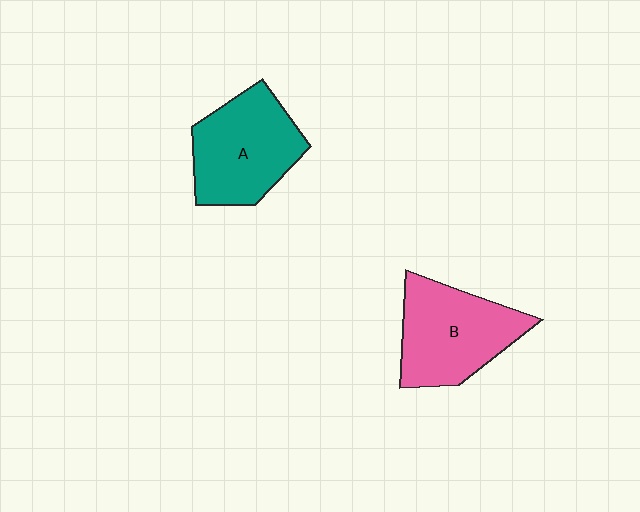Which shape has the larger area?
Shape B (pink).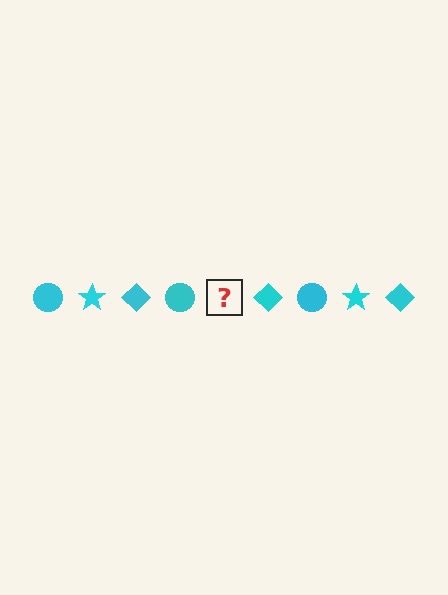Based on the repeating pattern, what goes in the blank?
The blank should be a cyan star.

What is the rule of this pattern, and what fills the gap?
The rule is that the pattern cycles through circle, star, diamond shapes in cyan. The gap should be filled with a cyan star.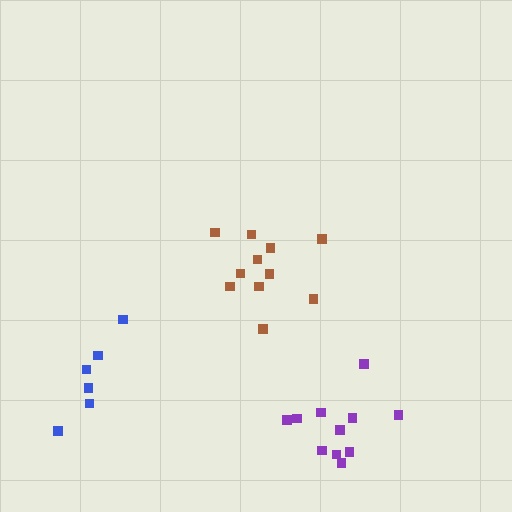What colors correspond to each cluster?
The clusters are colored: purple, brown, blue.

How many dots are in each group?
Group 1: 11 dots, Group 2: 11 dots, Group 3: 6 dots (28 total).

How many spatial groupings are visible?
There are 3 spatial groupings.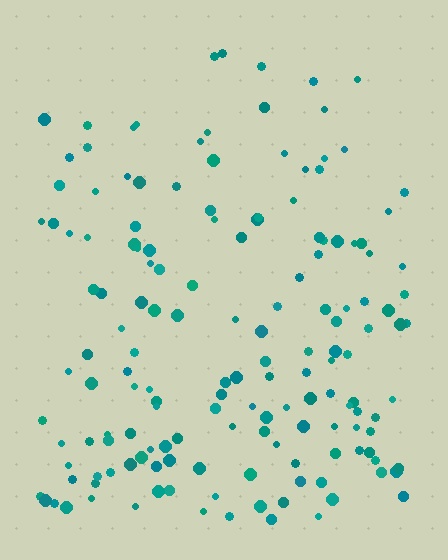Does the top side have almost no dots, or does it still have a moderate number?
Still a moderate number, just noticeably fewer than the bottom.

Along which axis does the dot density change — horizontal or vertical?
Vertical.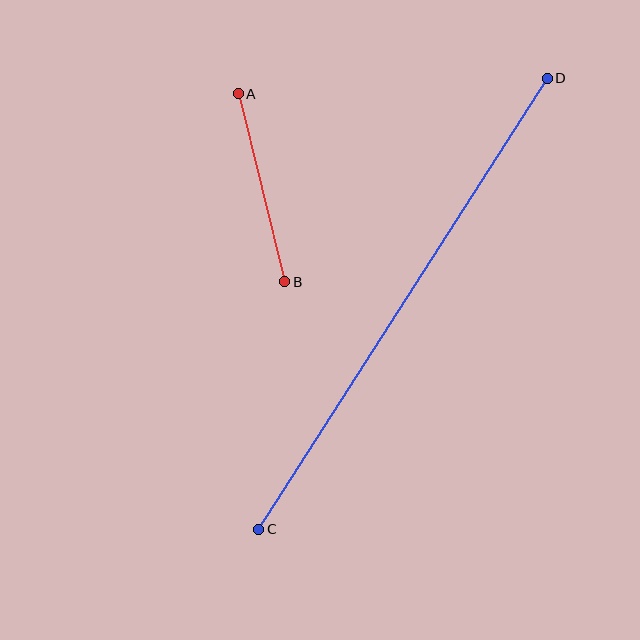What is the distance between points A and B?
The distance is approximately 194 pixels.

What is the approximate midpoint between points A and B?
The midpoint is at approximately (261, 188) pixels.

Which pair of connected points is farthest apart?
Points C and D are farthest apart.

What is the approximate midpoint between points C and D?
The midpoint is at approximately (403, 304) pixels.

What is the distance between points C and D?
The distance is approximately 536 pixels.